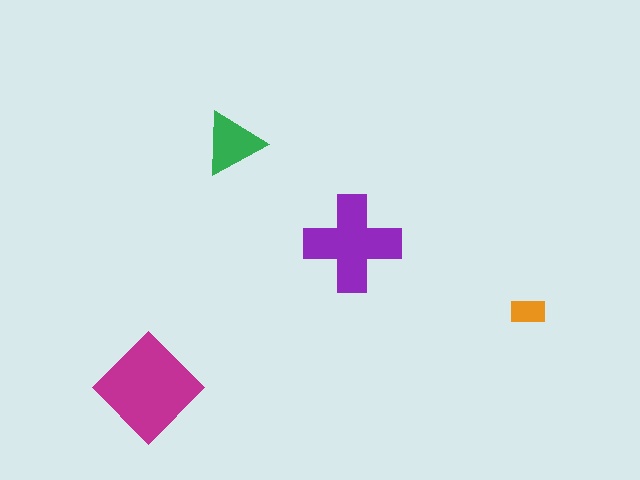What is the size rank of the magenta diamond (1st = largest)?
1st.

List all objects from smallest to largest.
The orange rectangle, the green triangle, the purple cross, the magenta diamond.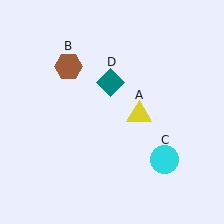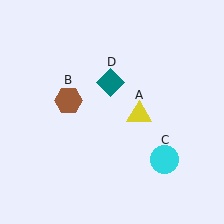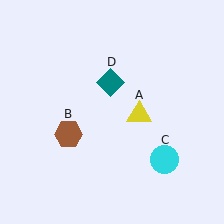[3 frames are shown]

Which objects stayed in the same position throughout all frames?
Yellow triangle (object A) and cyan circle (object C) and teal diamond (object D) remained stationary.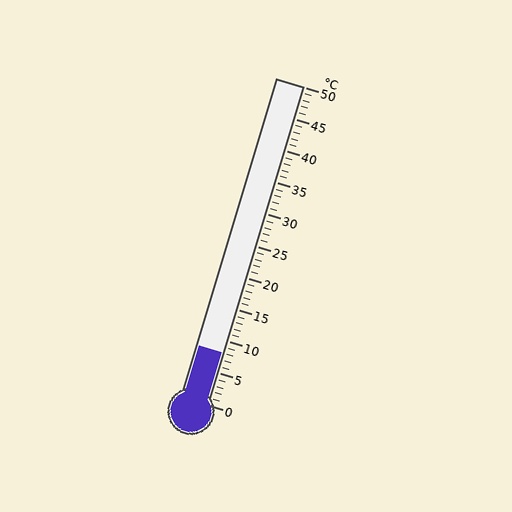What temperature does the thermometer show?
The thermometer shows approximately 8°C.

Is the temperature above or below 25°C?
The temperature is below 25°C.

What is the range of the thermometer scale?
The thermometer scale ranges from 0°C to 50°C.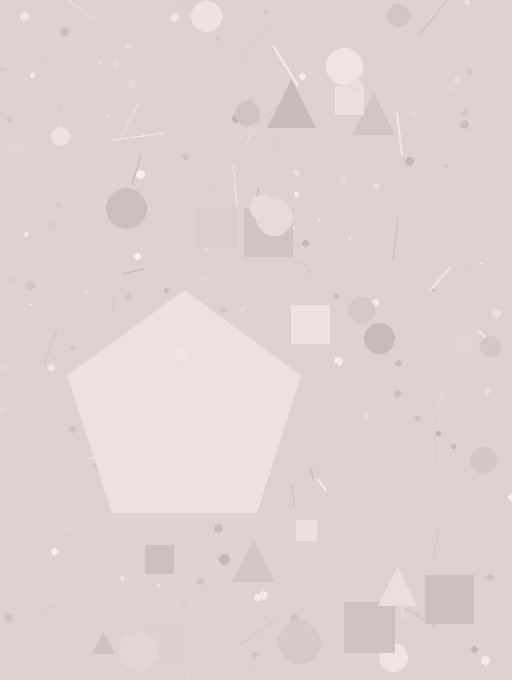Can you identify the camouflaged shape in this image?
The camouflaged shape is a pentagon.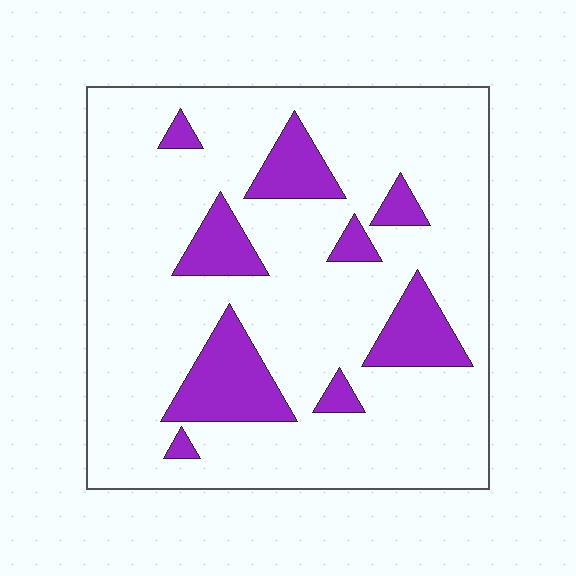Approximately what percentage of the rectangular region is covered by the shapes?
Approximately 20%.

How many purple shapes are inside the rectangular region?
9.